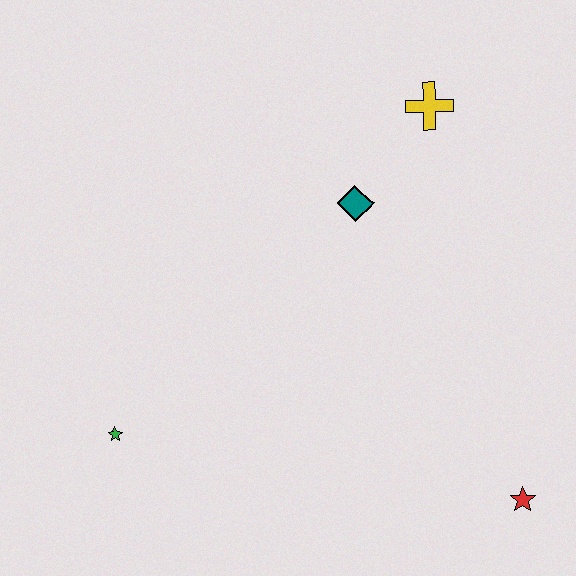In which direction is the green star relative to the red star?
The green star is to the left of the red star.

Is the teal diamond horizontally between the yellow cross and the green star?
Yes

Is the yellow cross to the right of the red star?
No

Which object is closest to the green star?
The teal diamond is closest to the green star.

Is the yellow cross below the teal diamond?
No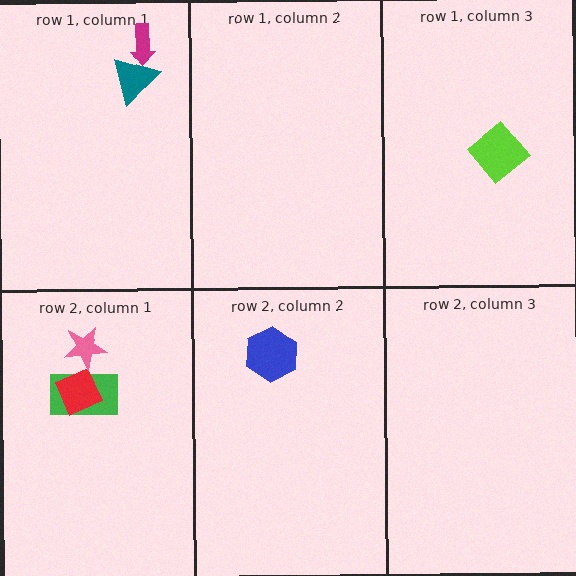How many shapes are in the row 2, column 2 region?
1.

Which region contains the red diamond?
The row 2, column 1 region.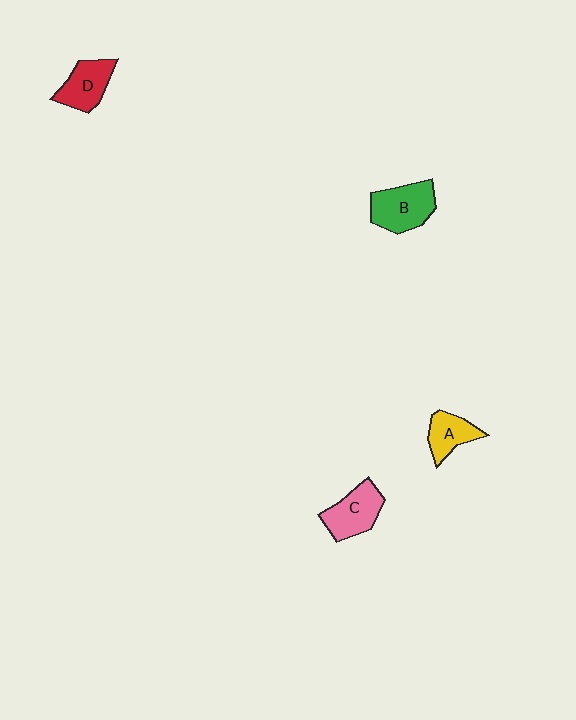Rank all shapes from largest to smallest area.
From largest to smallest: B (green), C (pink), D (red), A (yellow).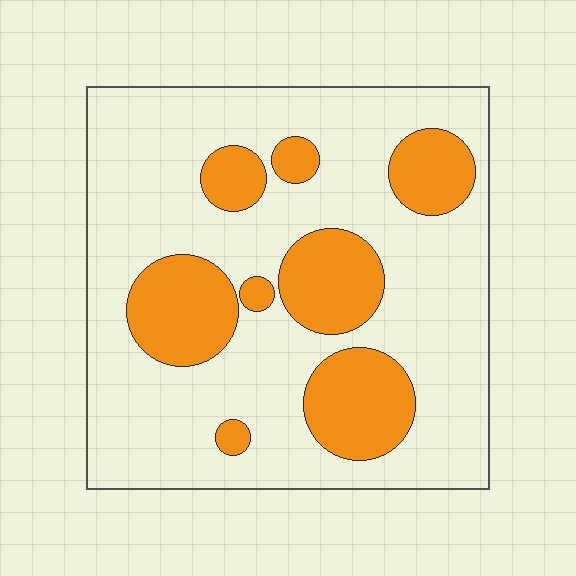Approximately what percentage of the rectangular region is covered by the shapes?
Approximately 25%.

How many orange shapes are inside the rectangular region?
8.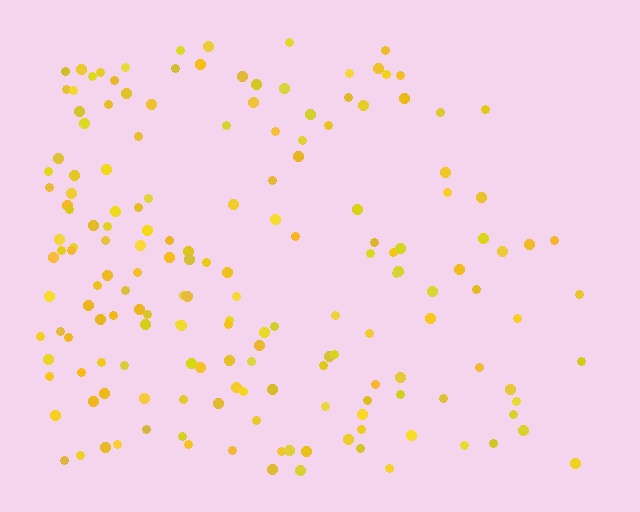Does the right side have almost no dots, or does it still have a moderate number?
Still a moderate number, just noticeably fewer than the left.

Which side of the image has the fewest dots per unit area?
The right.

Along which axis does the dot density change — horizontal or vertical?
Horizontal.